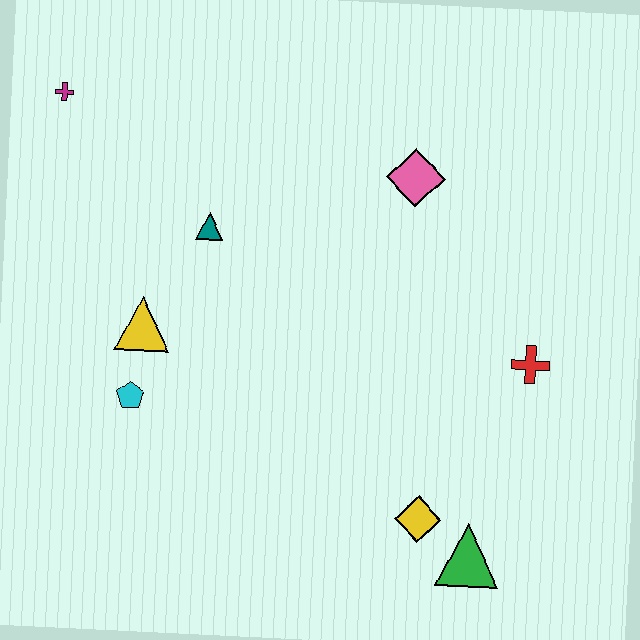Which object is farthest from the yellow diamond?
The magenta cross is farthest from the yellow diamond.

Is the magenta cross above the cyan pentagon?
Yes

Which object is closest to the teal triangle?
The yellow triangle is closest to the teal triangle.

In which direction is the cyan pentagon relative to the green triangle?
The cyan pentagon is to the left of the green triangle.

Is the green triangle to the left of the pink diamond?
No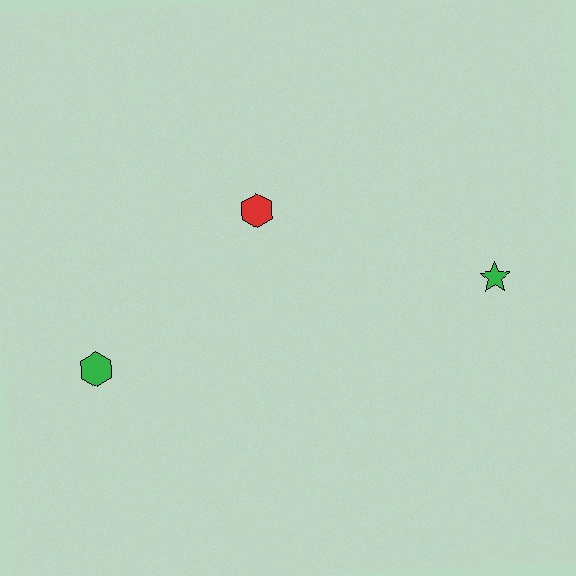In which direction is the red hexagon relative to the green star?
The red hexagon is to the left of the green star.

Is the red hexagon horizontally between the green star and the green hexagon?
Yes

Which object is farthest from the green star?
The green hexagon is farthest from the green star.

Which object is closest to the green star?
The red hexagon is closest to the green star.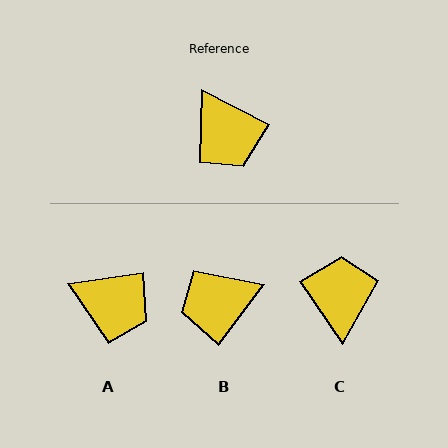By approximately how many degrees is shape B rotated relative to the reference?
Approximately 100 degrees clockwise.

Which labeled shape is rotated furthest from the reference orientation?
C, about 152 degrees away.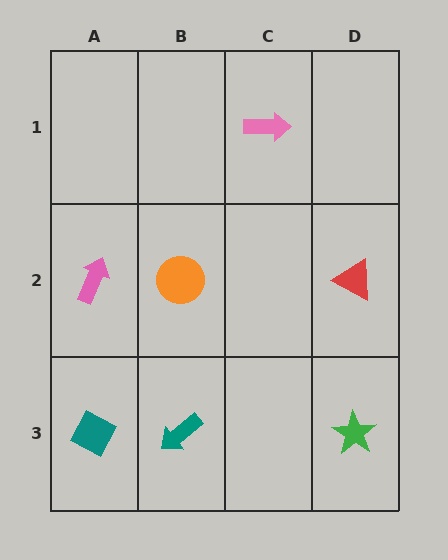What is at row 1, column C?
A pink arrow.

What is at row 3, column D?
A green star.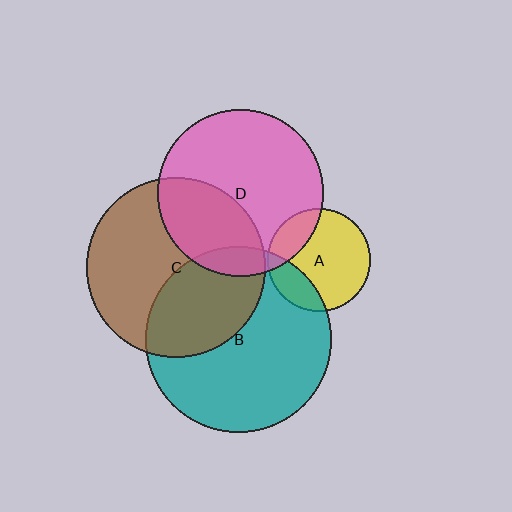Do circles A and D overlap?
Yes.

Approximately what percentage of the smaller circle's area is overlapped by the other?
Approximately 20%.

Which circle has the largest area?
Circle B (teal).